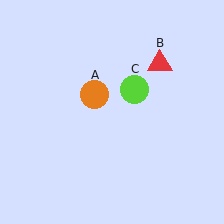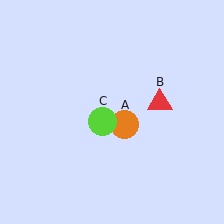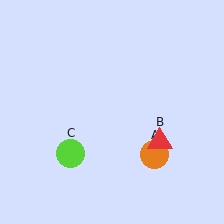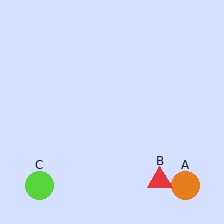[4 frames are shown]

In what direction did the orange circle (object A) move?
The orange circle (object A) moved down and to the right.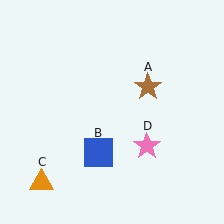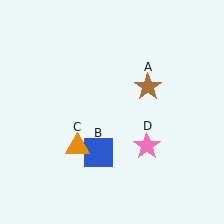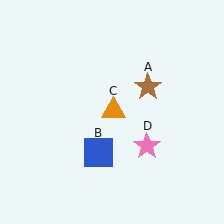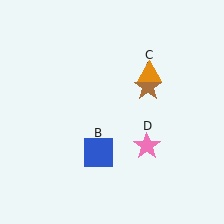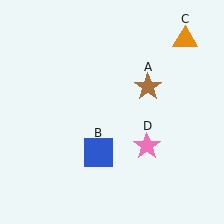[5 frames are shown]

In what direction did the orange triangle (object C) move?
The orange triangle (object C) moved up and to the right.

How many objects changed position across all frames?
1 object changed position: orange triangle (object C).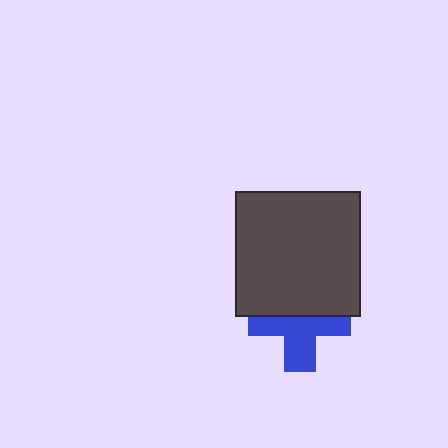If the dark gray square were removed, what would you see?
You would see the complete blue cross.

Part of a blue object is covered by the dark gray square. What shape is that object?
It is a cross.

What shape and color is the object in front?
The object in front is a dark gray square.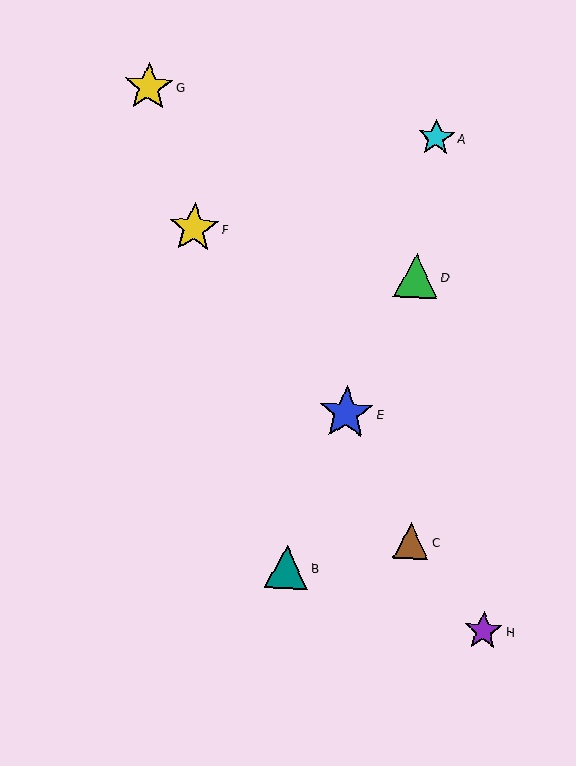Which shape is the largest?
The blue star (labeled E) is the largest.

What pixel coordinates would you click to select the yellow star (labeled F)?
Click at (194, 228) to select the yellow star F.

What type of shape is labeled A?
Shape A is a cyan star.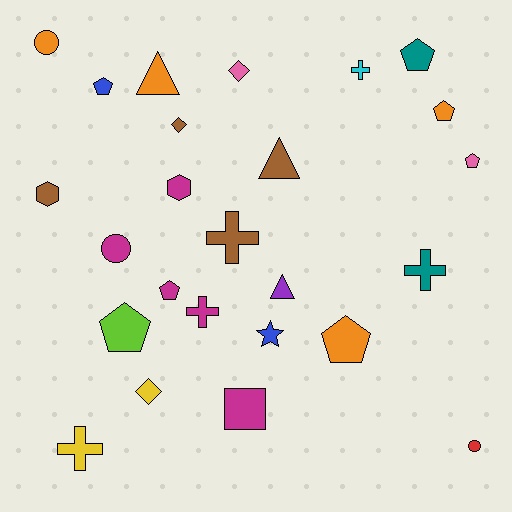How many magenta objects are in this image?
There are 5 magenta objects.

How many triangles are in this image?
There are 3 triangles.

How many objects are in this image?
There are 25 objects.